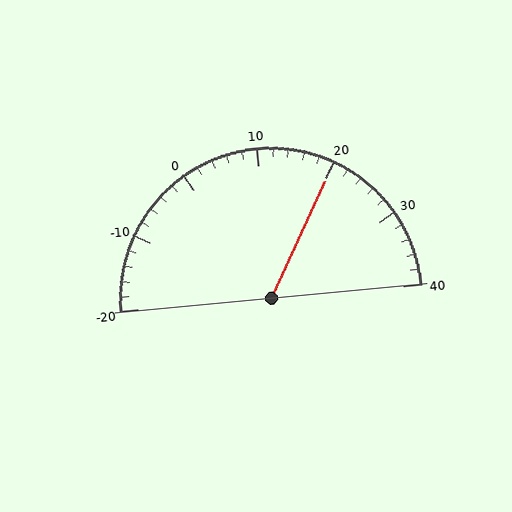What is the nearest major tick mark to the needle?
The nearest major tick mark is 20.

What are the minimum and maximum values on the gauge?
The gauge ranges from -20 to 40.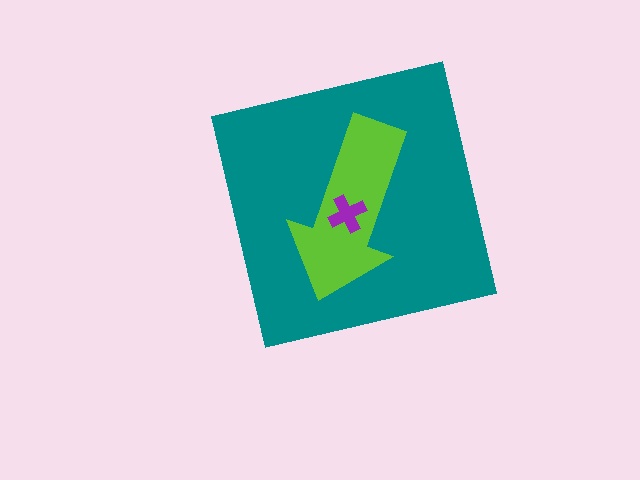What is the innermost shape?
The purple cross.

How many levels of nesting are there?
3.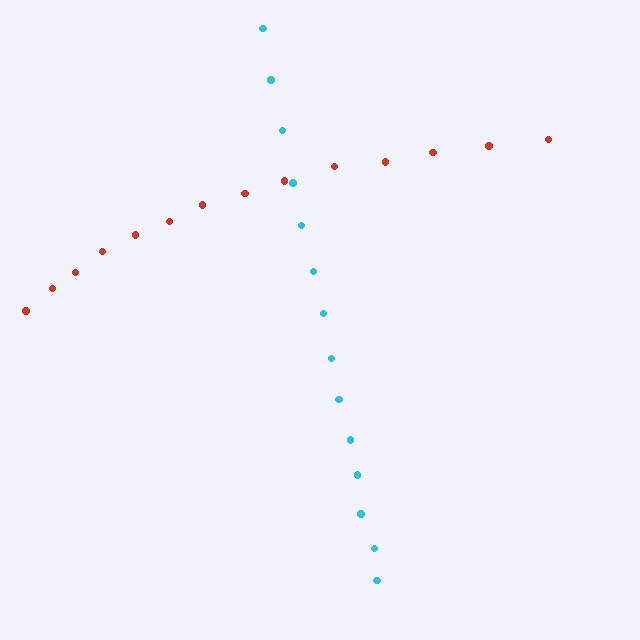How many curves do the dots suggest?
There are 2 distinct paths.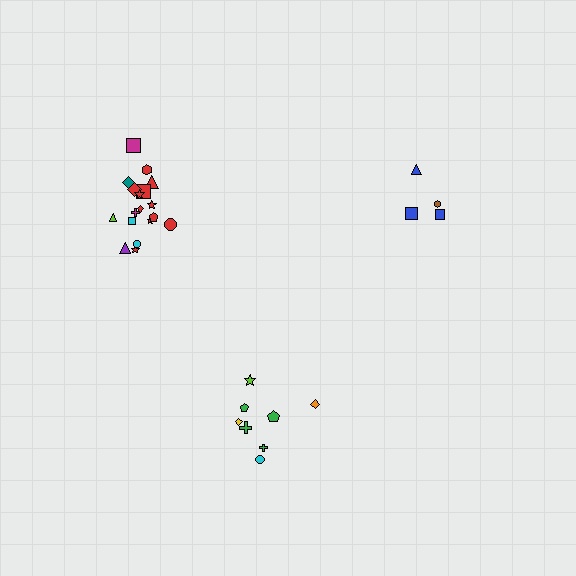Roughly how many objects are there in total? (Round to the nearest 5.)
Roughly 30 objects in total.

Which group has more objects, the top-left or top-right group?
The top-left group.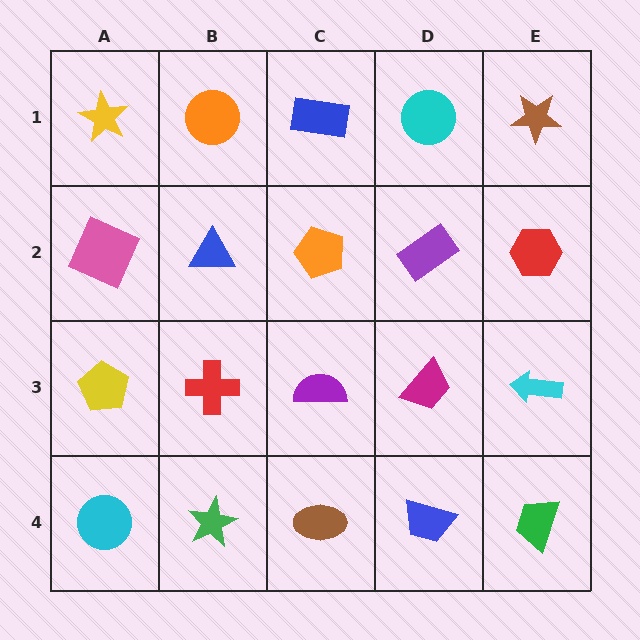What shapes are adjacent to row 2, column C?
A blue rectangle (row 1, column C), a purple semicircle (row 3, column C), a blue triangle (row 2, column B), a purple rectangle (row 2, column D).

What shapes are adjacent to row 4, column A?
A yellow pentagon (row 3, column A), a green star (row 4, column B).